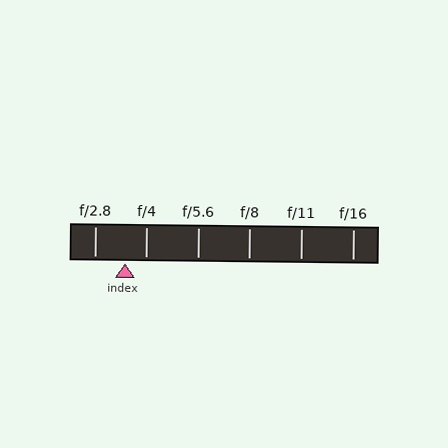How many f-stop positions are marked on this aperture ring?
There are 6 f-stop positions marked.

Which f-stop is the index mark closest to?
The index mark is closest to f/4.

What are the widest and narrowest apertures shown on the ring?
The widest aperture shown is f/2.8 and the narrowest is f/16.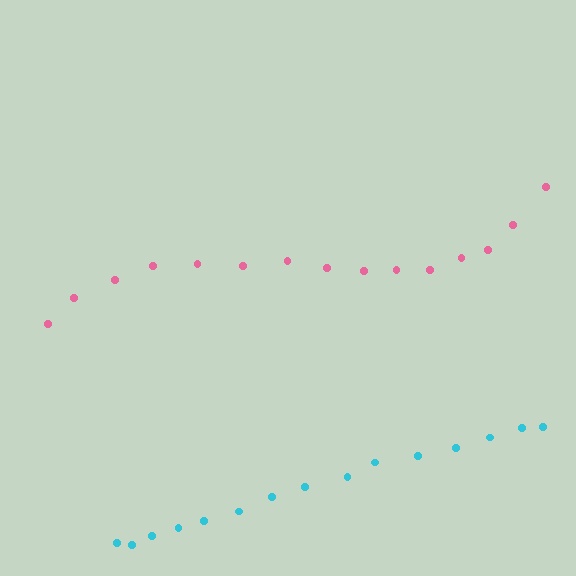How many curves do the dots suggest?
There are 2 distinct paths.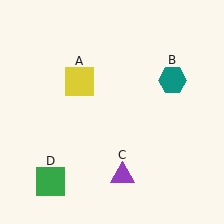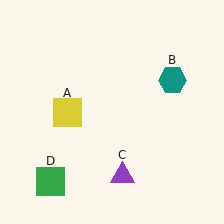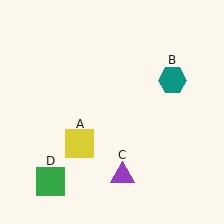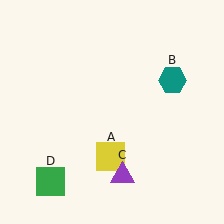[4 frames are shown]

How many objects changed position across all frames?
1 object changed position: yellow square (object A).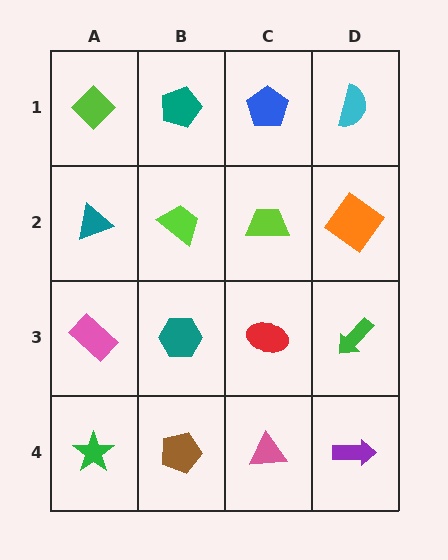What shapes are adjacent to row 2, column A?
A lime diamond (row 1, column A), a pink rectangle (row 3, column A), a lime trapezoid (row 2, column B).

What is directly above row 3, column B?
A lime trapezoid.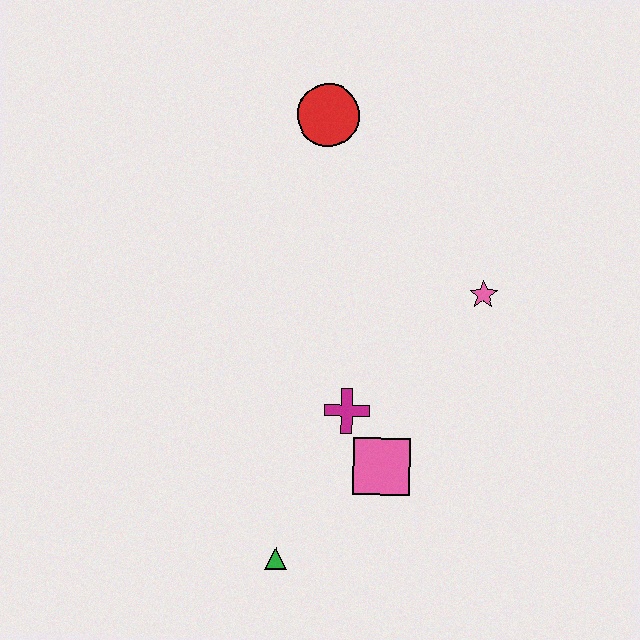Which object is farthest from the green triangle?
The red circle is farthest from the green triangle.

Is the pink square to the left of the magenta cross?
No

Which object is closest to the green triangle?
The pink square is closest to the green triangle.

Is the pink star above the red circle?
No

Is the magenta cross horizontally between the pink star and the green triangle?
Yes